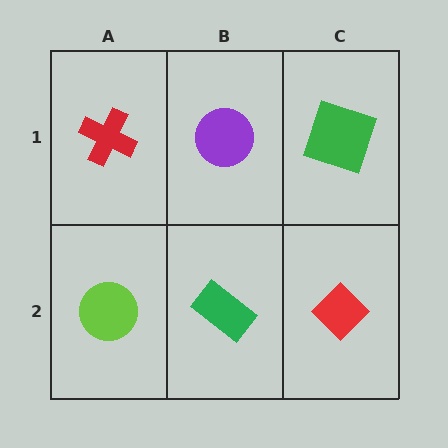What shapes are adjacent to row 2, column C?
A green square (row 1, column C), a green rectangle (row 2, column B).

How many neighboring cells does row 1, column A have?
2.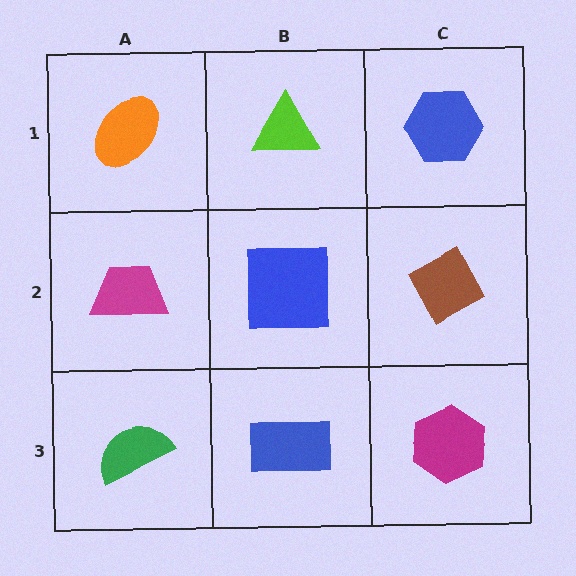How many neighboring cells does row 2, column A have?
3.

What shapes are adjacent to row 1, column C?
A brown diamond (row 2, column C), a lime triangle (row 1, column B).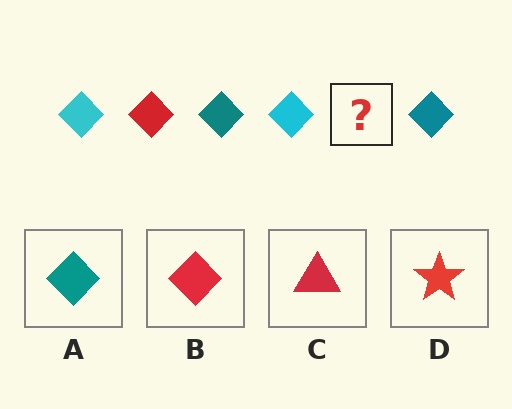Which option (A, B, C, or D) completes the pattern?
B.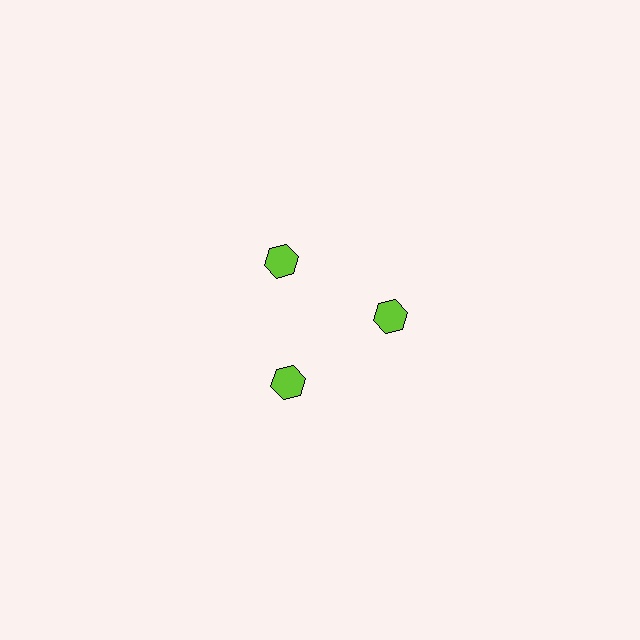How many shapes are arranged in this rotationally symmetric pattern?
There are 3 shapes, arranged in 3 groups of 1.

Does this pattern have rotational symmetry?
Yes, this pattern has 3-fold rotational symmetry. It looks the same after rotating 120 degrees around the center.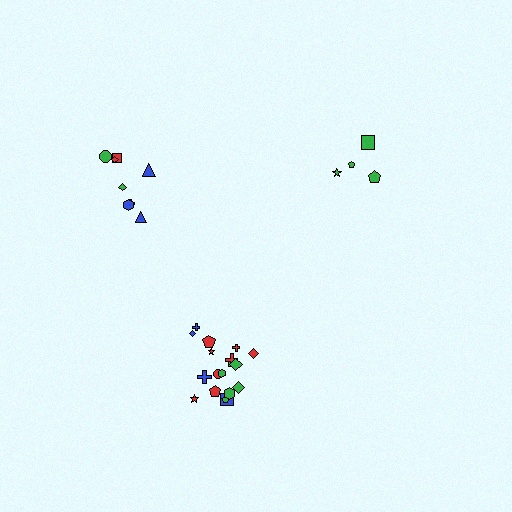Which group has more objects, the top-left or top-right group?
The top-left group.